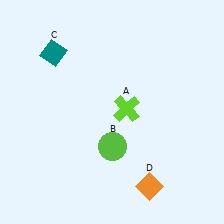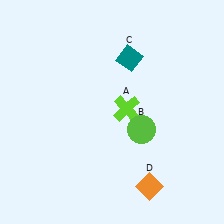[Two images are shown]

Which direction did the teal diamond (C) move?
The teal diamond (C) moved right.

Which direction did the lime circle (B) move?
The lime circle (B) moved right.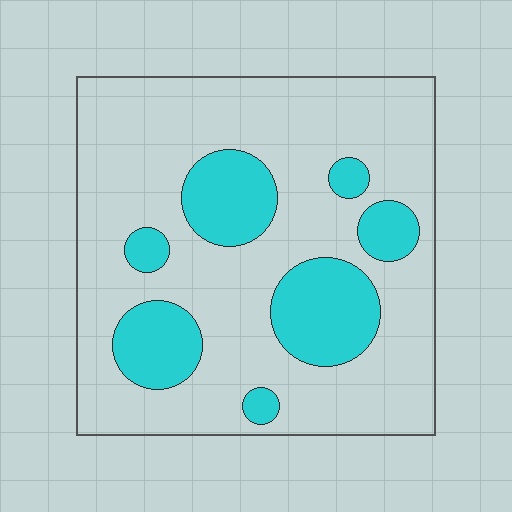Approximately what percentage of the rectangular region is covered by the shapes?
Approximately 25%.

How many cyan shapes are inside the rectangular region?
7.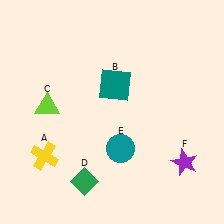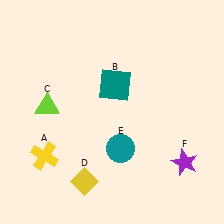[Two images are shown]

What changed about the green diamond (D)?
In Image 1, D is green. In Image 2, it changed to yellow.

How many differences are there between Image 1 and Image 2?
There is 1 difference between the two images.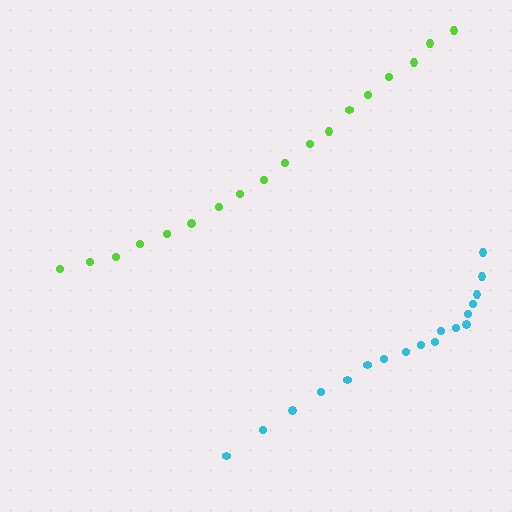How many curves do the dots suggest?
There are 2 distinct paths.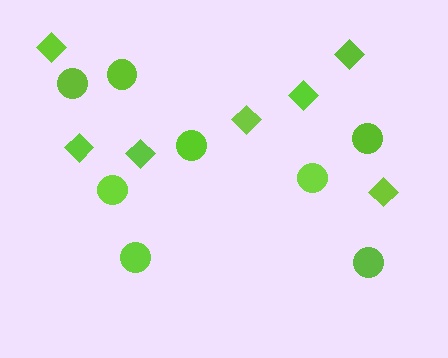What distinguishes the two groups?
There are 2 groups: one group of circles (8) and one group of diamonds (7).